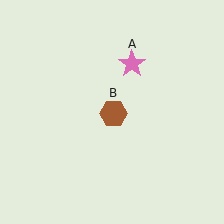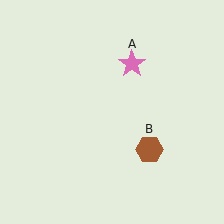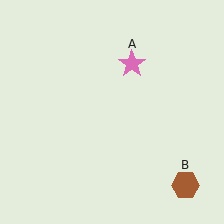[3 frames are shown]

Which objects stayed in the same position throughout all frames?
Pink star (object A) remained stationary.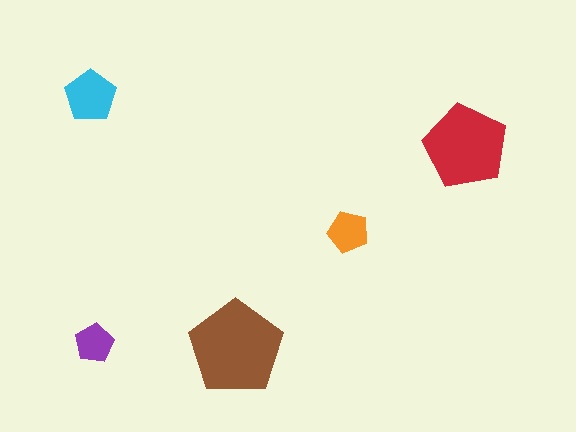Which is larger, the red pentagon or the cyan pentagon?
The red one.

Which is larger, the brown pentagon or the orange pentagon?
The brown one.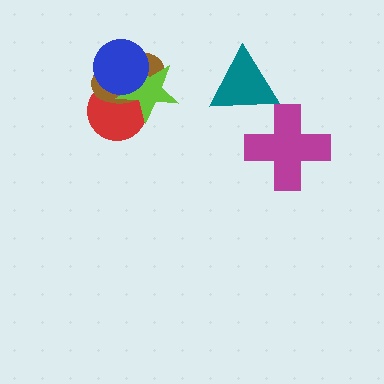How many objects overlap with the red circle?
3 objects overlap with the red circle.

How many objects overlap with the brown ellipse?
3 objects overlap with the brown ellipse.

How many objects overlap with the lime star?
3 objects overlap with the lime star.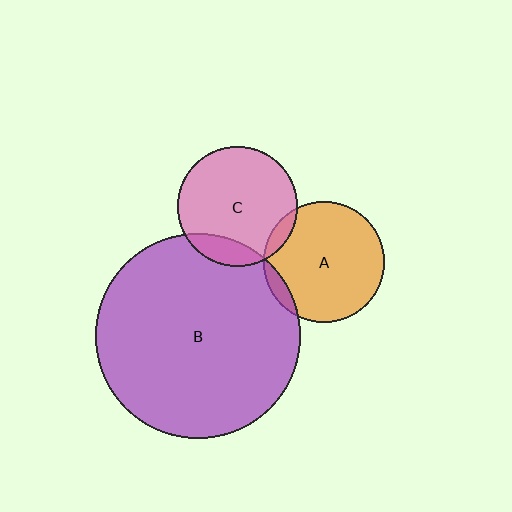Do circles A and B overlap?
Yes.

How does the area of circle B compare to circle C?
Approximately 2.9 times.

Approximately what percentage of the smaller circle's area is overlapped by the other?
Approximately 5%.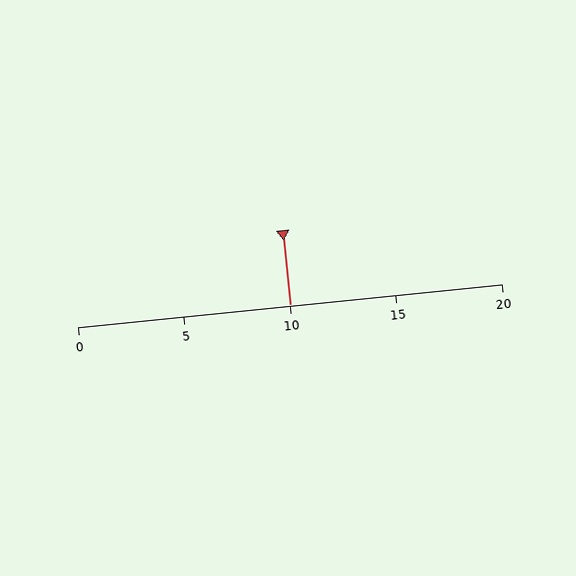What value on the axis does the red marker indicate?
The marker indicates approximately 10.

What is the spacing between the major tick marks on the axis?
The major ticks are spaced 5 apart.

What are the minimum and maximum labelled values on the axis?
The axis runs from 0 to 20.